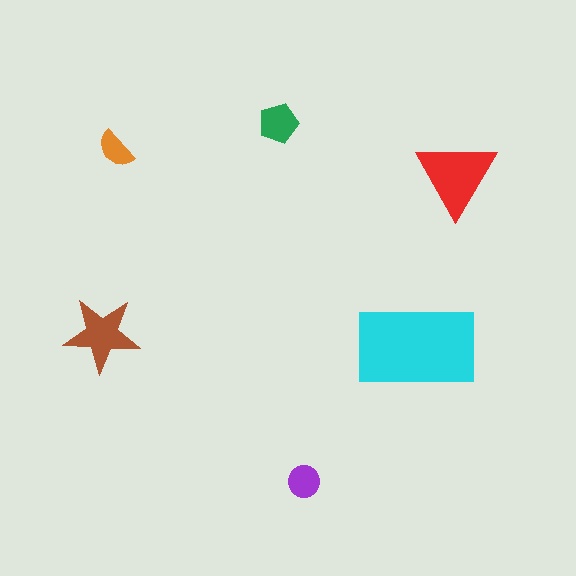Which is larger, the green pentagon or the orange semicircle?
The green pentagon.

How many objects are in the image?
There are 6 objects in the image.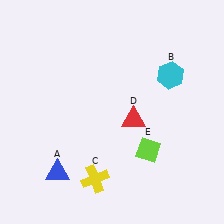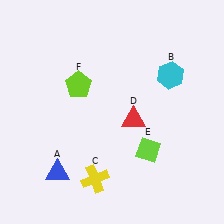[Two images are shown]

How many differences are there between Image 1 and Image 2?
There is 1 difference between the two images.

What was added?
A lime pentagon (F) was added in Image 2.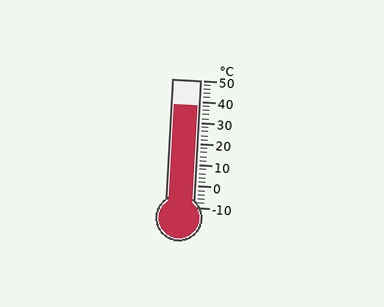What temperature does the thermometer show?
The thermometer shows approximately 38°C.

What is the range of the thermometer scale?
The thermometer scale ranges from -10°C to 50°C.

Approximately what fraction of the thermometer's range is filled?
The thermometer is filled to approximately 80% of its range.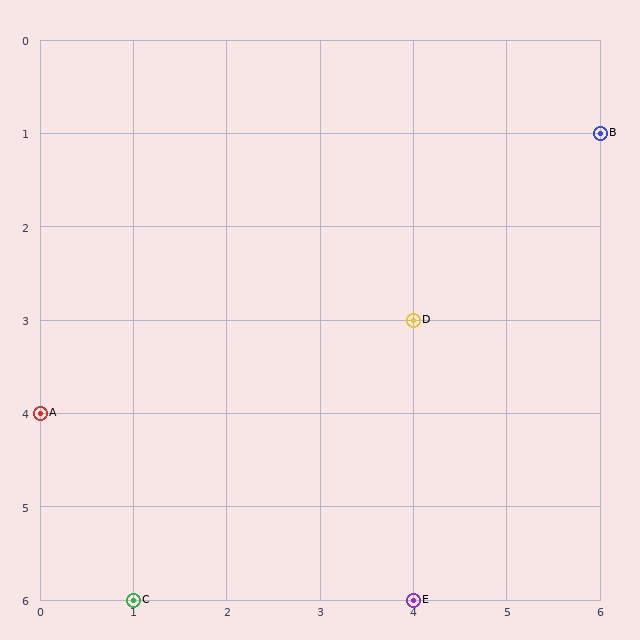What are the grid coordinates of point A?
Point A is at grid coordinates (0, 4).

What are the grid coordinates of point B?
Point B is at grid coordinates (6, 1).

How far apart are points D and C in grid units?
Points D and C are 3 columns and 3 rows apart (about 4.2 grid units diagonally).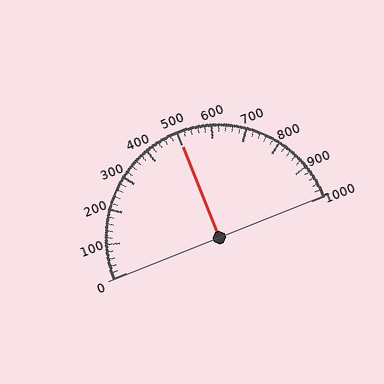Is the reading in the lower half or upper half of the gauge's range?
The reading is in the upper half of the range (0 to 1000).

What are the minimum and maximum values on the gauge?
The gauge ranges from 0 to 1000.